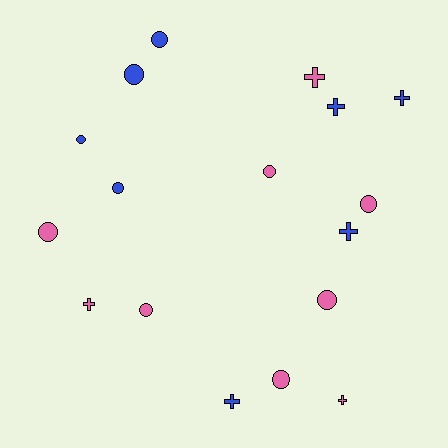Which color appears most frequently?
Pink, with 9 objects.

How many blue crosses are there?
There are 4 blue crosses.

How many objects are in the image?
There are 17 objects.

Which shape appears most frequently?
Circle, with 10 objects.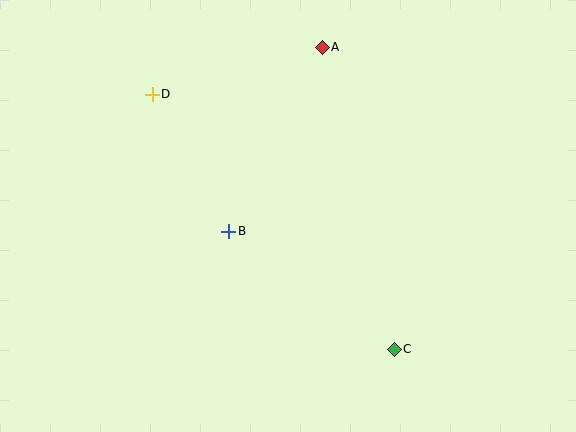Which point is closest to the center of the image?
Point B at (229, 231) is closest to the center.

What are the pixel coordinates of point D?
Point D is at (152, 94).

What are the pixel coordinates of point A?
Point A is at (322, 47).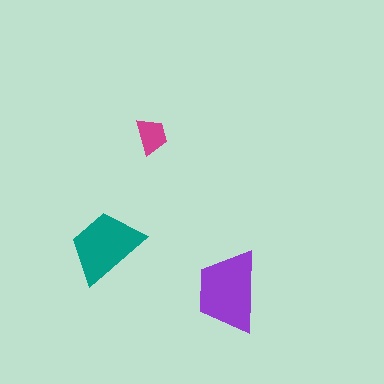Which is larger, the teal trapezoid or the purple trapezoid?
The purple one.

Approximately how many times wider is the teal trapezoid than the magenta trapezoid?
About 2 times wider.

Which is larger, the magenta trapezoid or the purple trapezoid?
The purple one.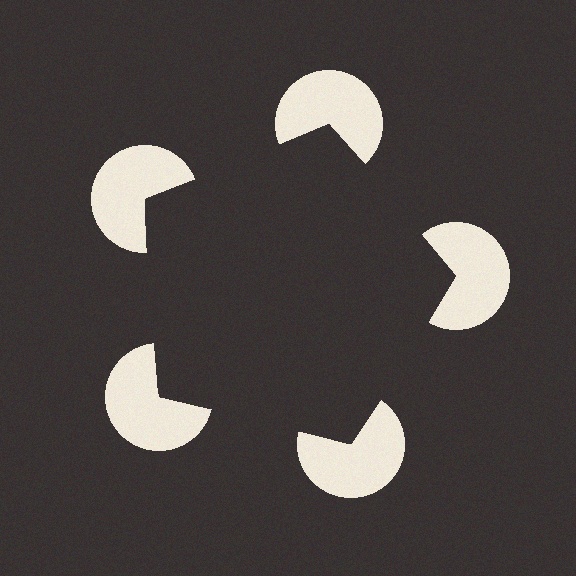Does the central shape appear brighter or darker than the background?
It typically appears slightly darker than the background, even though no actual brightness change is drawn.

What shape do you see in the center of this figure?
An illusory pentagon — its edges are inferred from the aligned wedge cuts in the pac-man discs, not physically drawn.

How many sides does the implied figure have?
5 sides.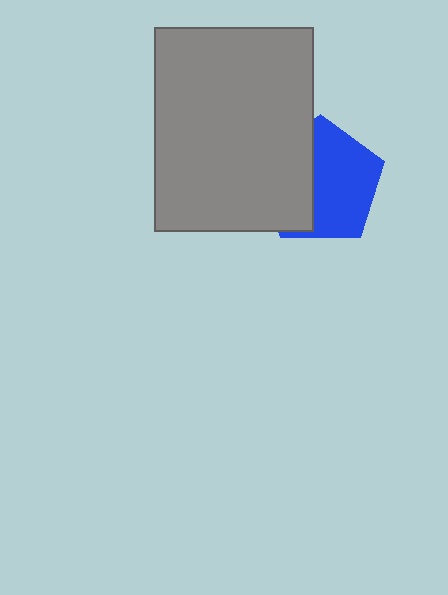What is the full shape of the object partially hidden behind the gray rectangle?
The partially hidden object is a blue pentagon.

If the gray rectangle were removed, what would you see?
You would see the complete blue pentagon.